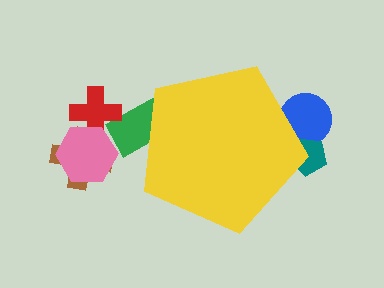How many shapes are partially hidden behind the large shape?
3 shapes are partially hidden.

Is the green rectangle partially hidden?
Yes, the green rectangle is partially hidden behind the yellow pentagon.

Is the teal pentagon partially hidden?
Yes, the teal pentagon is partially hidden behind the yellow pentagon.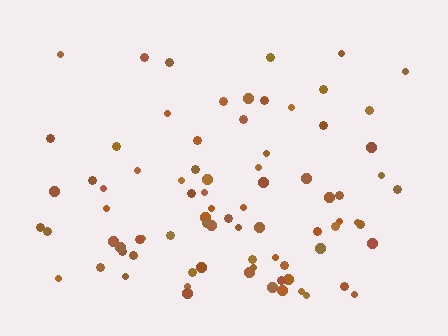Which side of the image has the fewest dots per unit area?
The top.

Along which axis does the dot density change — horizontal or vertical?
Vertical.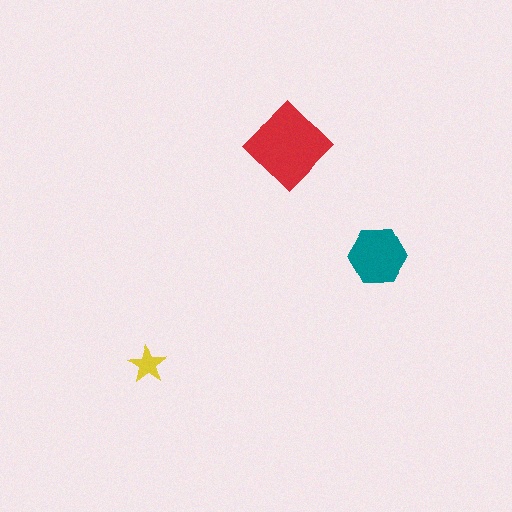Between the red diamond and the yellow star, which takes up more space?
The red diamond.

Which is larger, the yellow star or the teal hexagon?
The teal hexagon.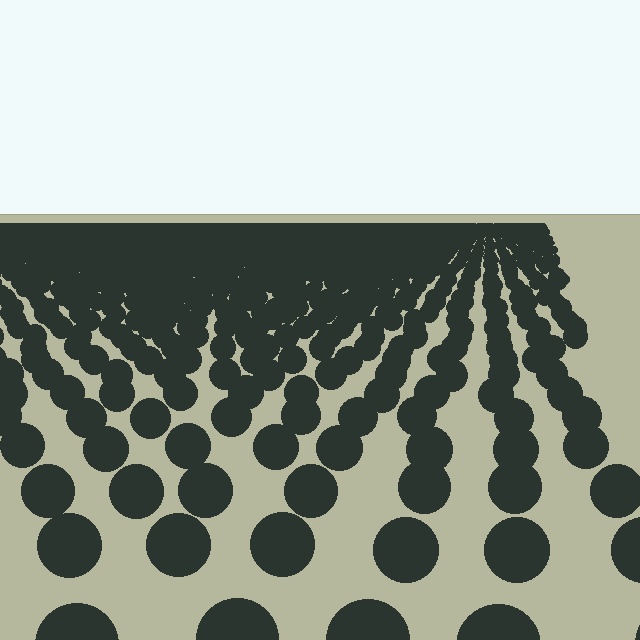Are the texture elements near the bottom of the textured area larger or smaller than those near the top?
Larger. Near the bottom, elements are closer to the viewer and appear at a bigger on-screen size.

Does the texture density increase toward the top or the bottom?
Density increases toward the top.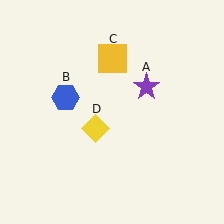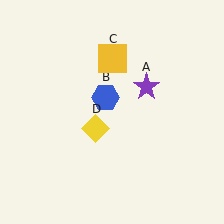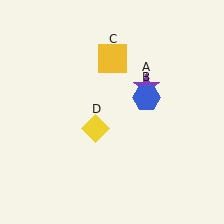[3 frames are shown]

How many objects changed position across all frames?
1 object changed position: blue hexagon (object B).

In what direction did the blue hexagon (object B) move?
The blue hexagon (object B) moved right.